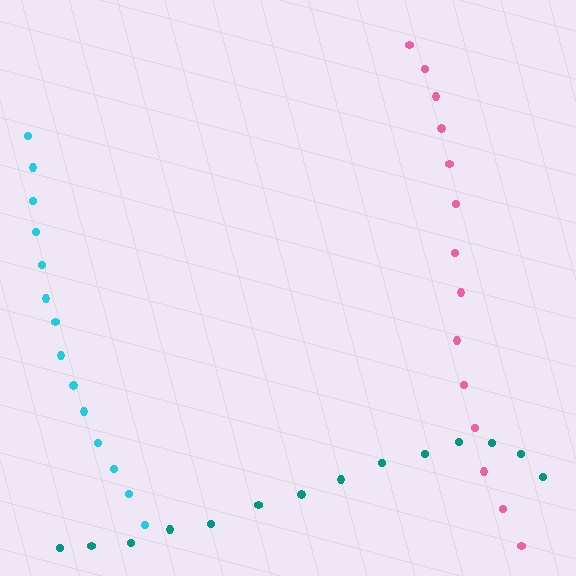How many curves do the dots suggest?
There are 3 distinct paths.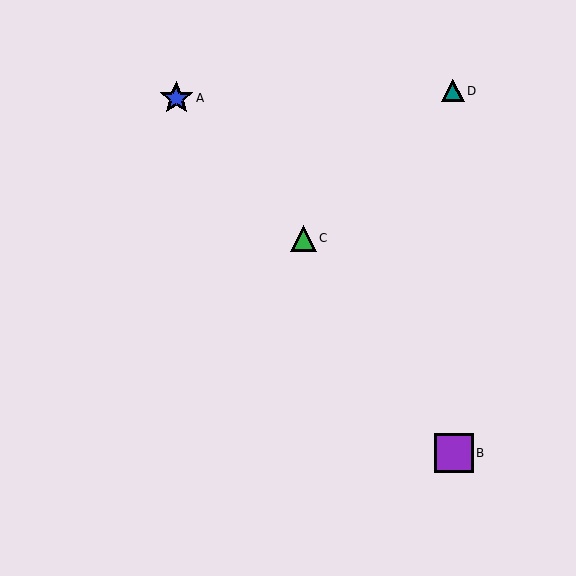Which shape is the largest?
The purple square (labeled B) is the largest.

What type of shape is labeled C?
Shape C is a green triangle.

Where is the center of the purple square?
The center of the purple square is at (454, 453).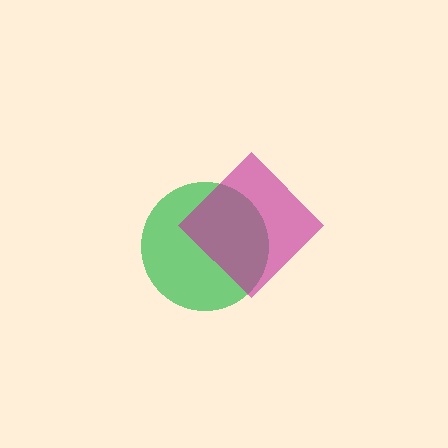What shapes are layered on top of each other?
The layered shapes are: a green circle, a magenta diamond.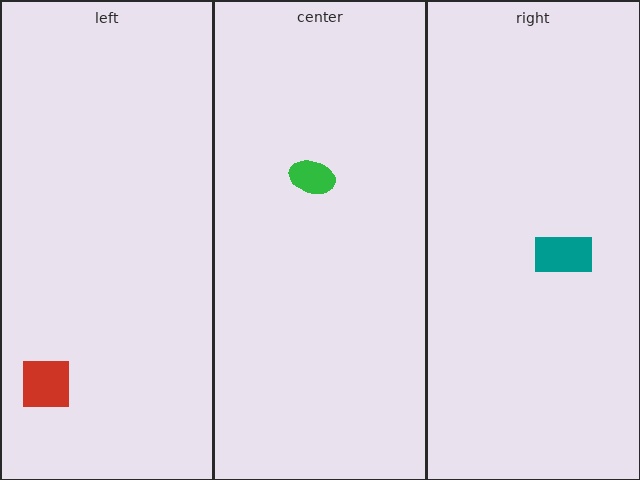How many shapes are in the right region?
1.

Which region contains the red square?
The left region.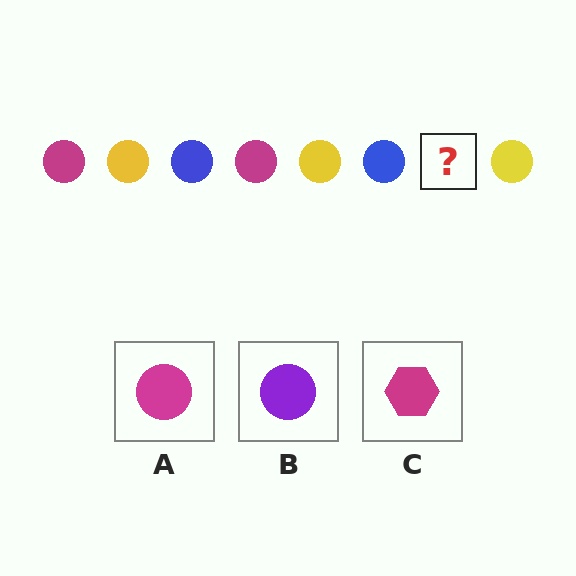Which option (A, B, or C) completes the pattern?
A.